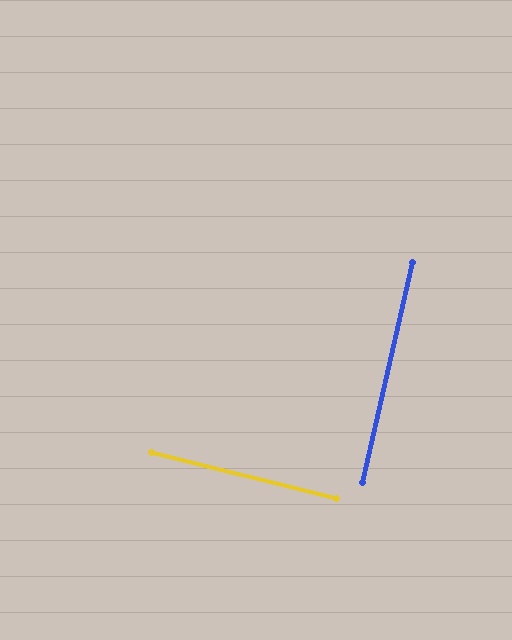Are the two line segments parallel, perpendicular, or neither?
Perpendicular — they meet at approximately 89°.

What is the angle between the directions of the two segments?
Approximately 89 degrees.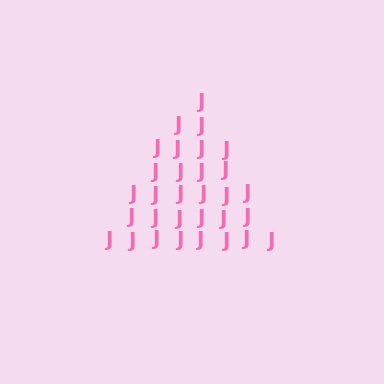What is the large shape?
The large shape is a triangle.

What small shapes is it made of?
It is made of small letter J's.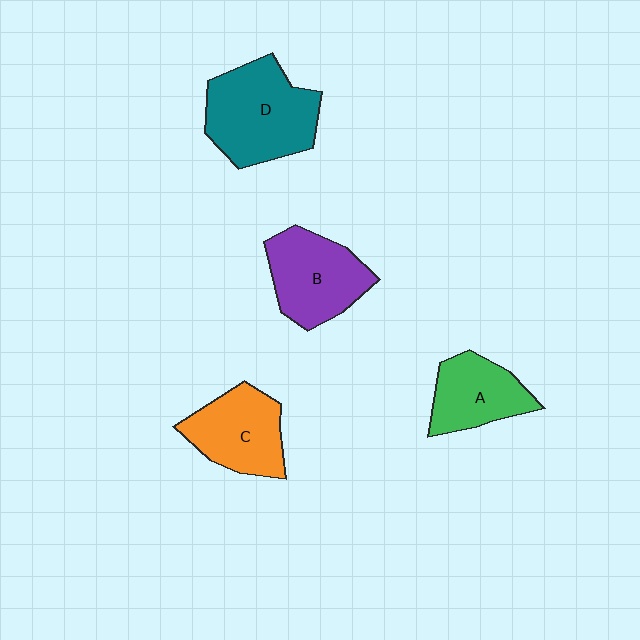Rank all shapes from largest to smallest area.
From largest to smallest: D (teal), B (purple), C (orange), A (green).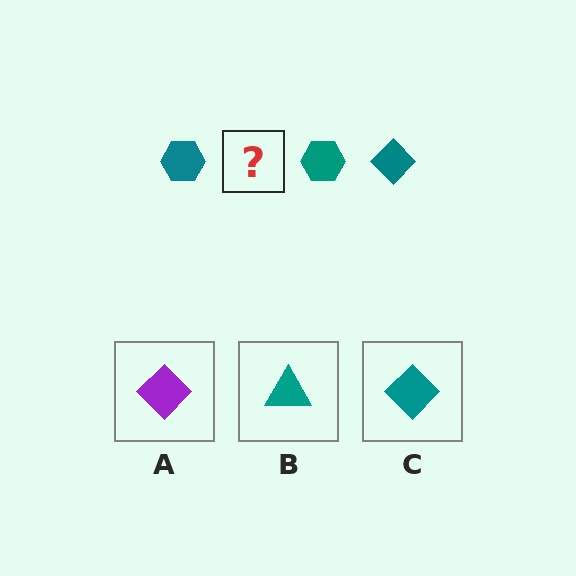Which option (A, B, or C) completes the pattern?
C.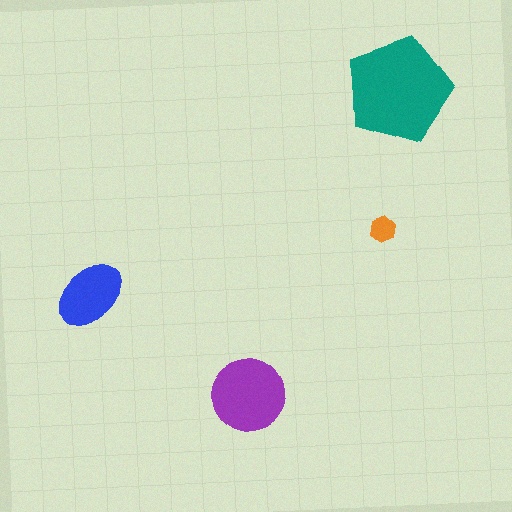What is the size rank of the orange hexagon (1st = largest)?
4th.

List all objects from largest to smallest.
The teal pentagon, the purple circle, the blue ellipse, the orange hexagon.